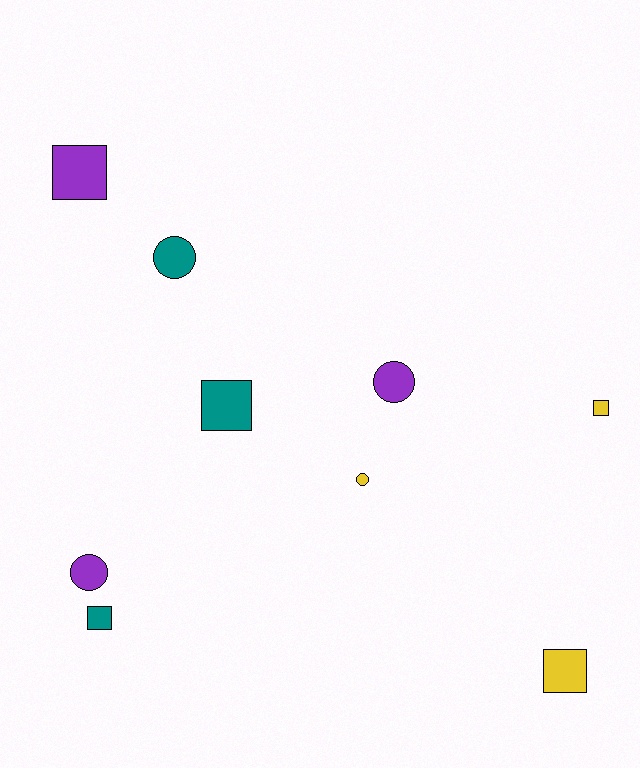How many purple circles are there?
There are 2 purple circles.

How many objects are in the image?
There are 9 objects.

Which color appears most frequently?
Purple, with 3 objects.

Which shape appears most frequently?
Square, with 5 objects.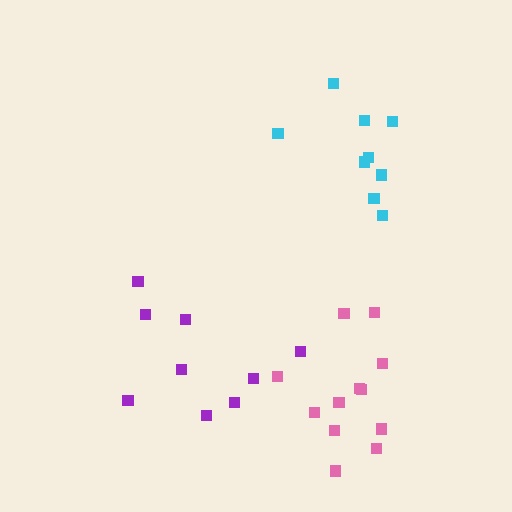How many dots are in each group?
Group 1: 9 dots, Group 2: 12 dots, Group 3: 9 dots (30 total).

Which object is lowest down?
The pink cluster is bottommost.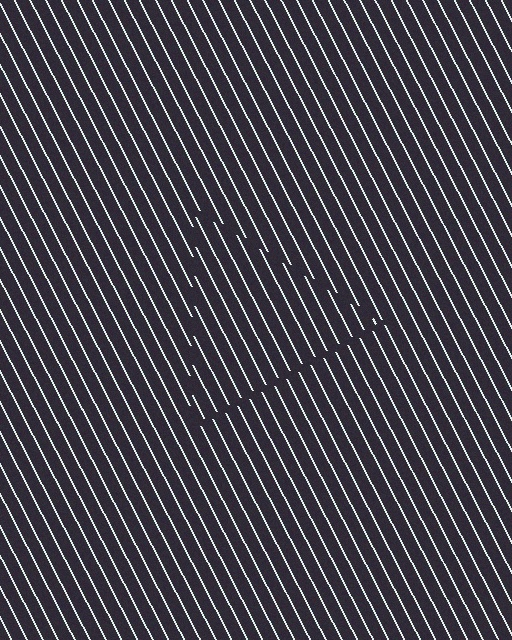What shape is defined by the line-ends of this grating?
An illusory triangle. The interior of the shape contains the same grating, shifted by half a period — the contour is defined by the phase discontinuity where line-ends from the inner and outer gratings abut.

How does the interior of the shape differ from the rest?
The interior of the shape contains the same grating, shifted by half a period — the contour is defined by the phase discontinuity where line-ends from the inner and outer gratings abut.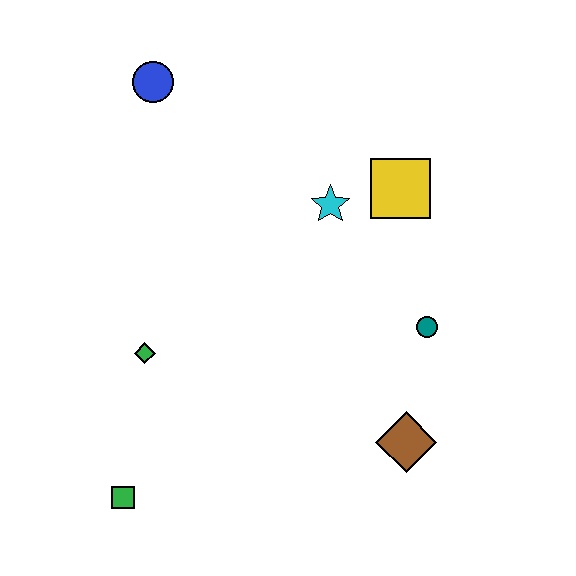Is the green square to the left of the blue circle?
Yes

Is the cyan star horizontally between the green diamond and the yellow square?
Yes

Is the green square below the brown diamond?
Yes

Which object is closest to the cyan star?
The yellow square is closest to the cyan star.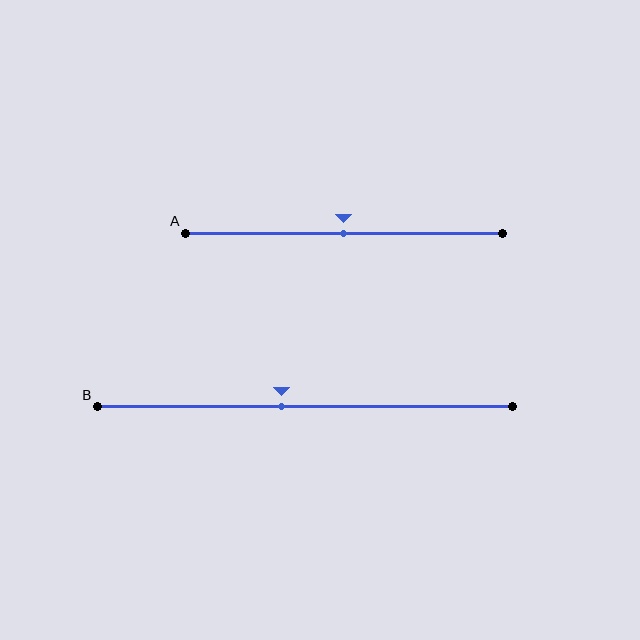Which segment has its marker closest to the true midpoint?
Segment A has its marker closest to the true midpoint.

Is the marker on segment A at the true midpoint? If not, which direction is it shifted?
Yes, the marker on segment A is at the true midpoint.